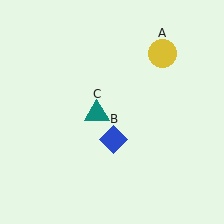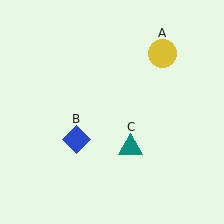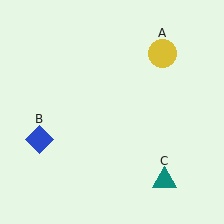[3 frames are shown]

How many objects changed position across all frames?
2 objects changed position: blue diamond (object B), teal triangle (object C).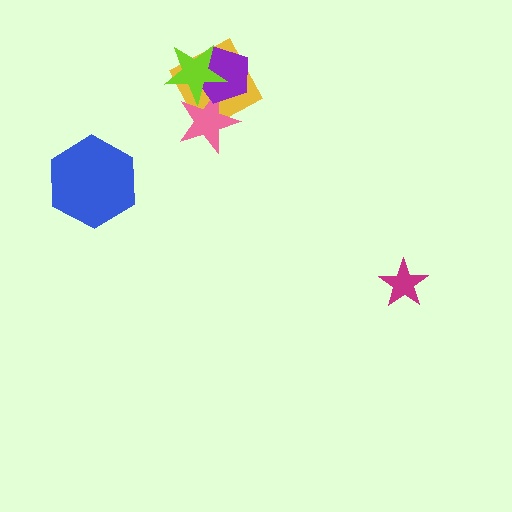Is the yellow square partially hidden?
Yes, it is partially covered by another shape.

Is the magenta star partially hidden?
No, no other shape covers it.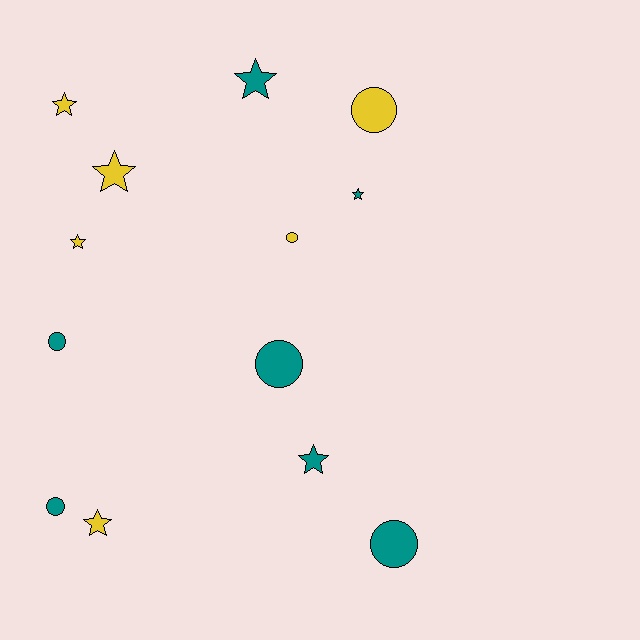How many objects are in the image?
There are 13 objects.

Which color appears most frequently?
Teal, with 7 objects.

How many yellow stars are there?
There are 4 yellow stars.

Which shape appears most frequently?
Star, with 7 objects.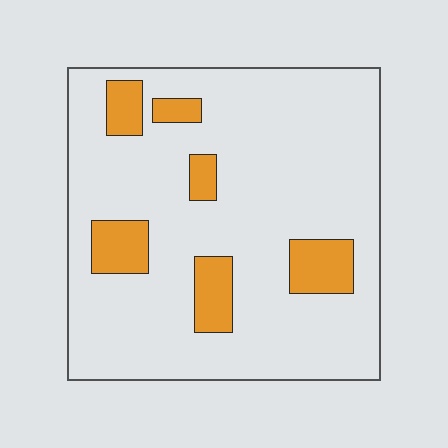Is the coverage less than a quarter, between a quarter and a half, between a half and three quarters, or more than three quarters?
Less than a quarter.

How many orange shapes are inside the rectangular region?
6.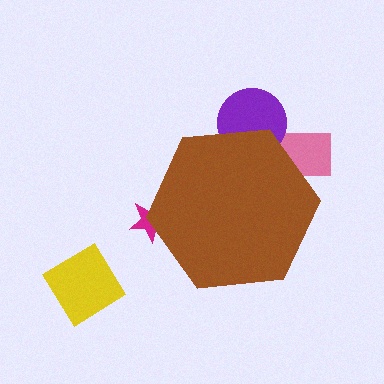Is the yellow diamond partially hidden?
No, the yellow diamond is fully visible.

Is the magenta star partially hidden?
Yes, the magenta star is partially hidden behind the brown hexagon.